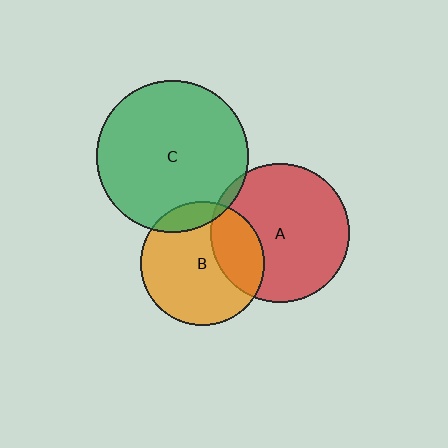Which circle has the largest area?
Circle C (green).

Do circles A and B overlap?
Yes.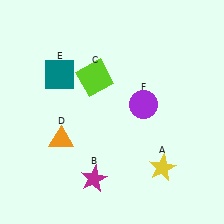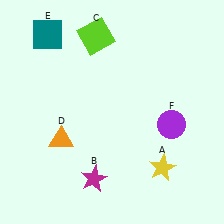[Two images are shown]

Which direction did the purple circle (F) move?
The purple circle (F) moved right.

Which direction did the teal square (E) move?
The teal square (E) moved up.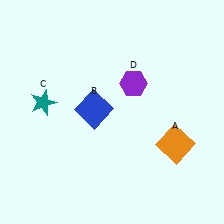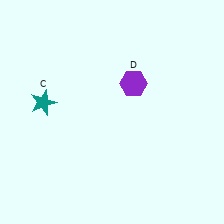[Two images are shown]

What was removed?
The orange square (A), the blue square (B) were removed in Image 2.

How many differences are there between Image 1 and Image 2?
There are 2 differences between the two images.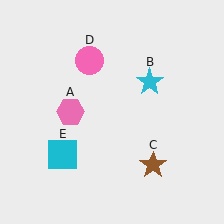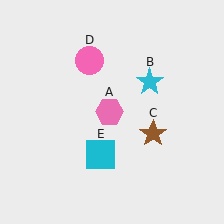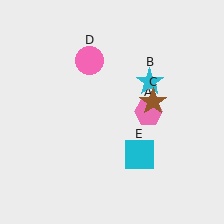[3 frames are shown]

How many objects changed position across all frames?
3 objects changed position: pink hexagon (object A), brown star (object C), cyan square (object E).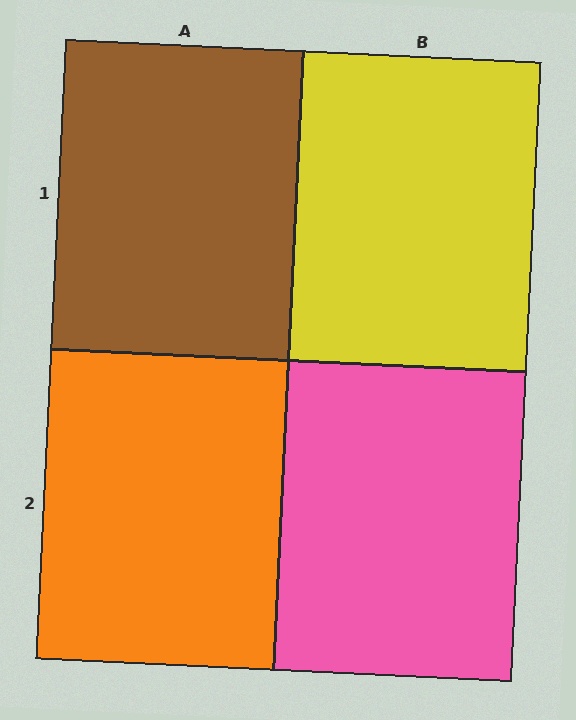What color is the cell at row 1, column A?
Brown.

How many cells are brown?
1 cell is brown.